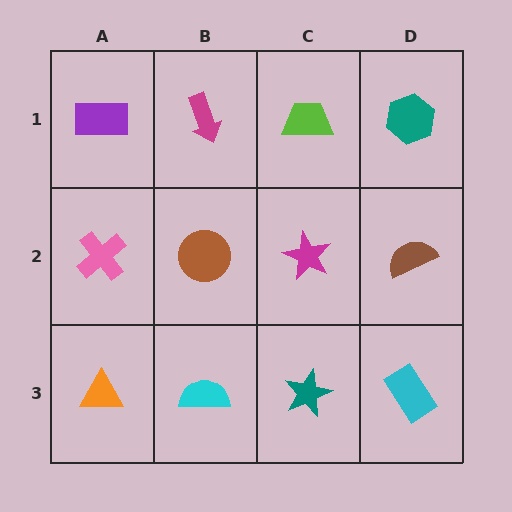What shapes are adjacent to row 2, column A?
A purple rectangle (row 1, column A), an orange triangle (row 3, column A), a brown circle (row 2, column B).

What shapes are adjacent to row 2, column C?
A lime trapezoid (row 1, column C), a teal star (row 3, column C), a brown circle (row 2, column B), a brown semicircle (row 2, column D).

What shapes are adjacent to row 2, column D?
A teal hexagon (row 1, column D), a cyan rectangle (row 3, column D), a magenta star (row 2, column C).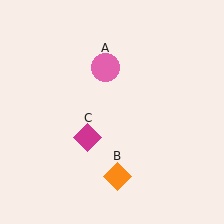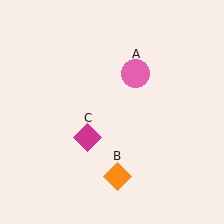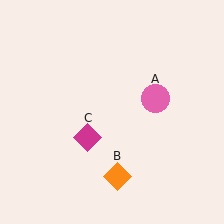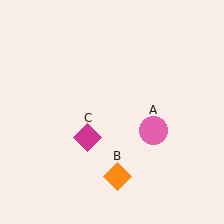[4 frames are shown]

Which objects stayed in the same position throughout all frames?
Orange diamond (object B) and magenta diamond (object C) remained stationary.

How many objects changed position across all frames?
1 object changed position: pink circle (object A).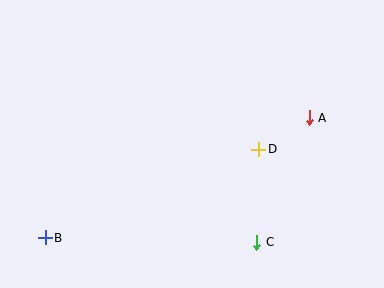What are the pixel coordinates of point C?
Point C is at (257, 242).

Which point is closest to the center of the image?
Point D at (259, 149) is closest to the center.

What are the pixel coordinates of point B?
Point B is at (45, 238).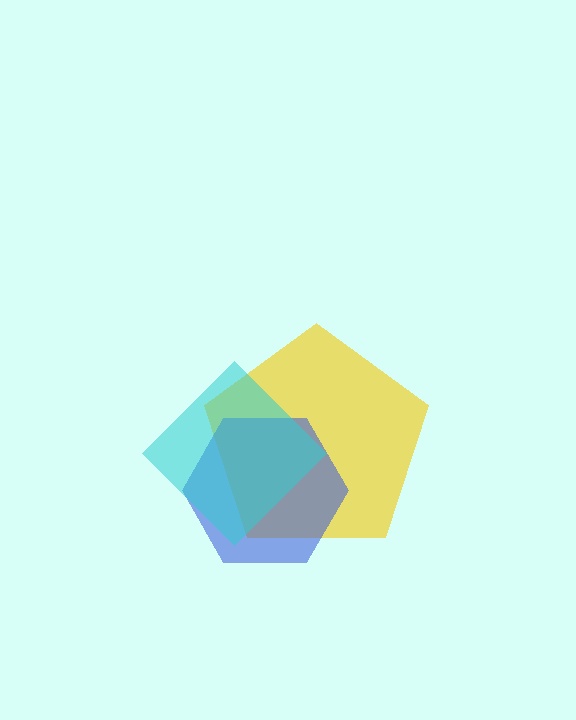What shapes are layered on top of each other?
The layered shapes are: a yellow pentagon, a blue hexagon, a cyan diamond.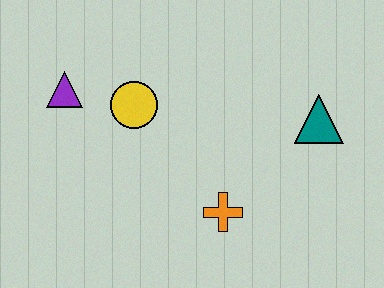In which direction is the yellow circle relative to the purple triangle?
The yellow circle is to the right of the purple triangle.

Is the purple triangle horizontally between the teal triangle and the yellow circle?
No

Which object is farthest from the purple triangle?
The teal triangle is farthest from the purple triangle.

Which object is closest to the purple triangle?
The yellow circle is closest to the purple triangle.